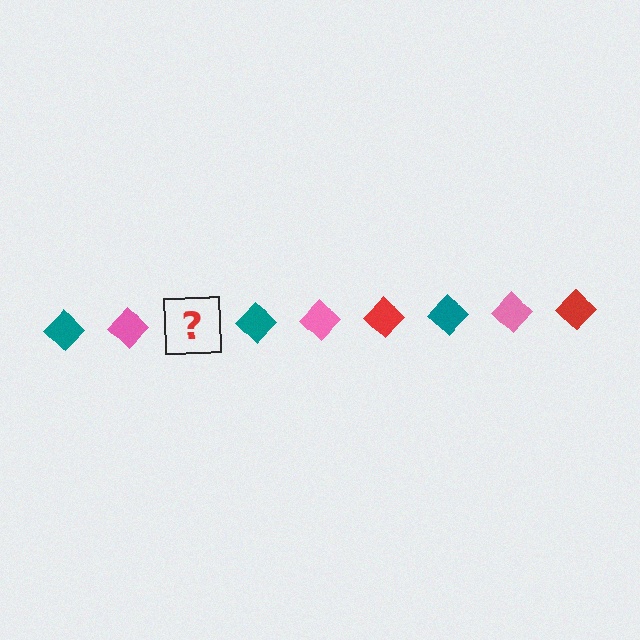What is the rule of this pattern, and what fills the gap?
The rule is that the pattern cycles through teal, pink, red diamonds. The gap should be filled with a red diamond.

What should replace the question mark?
The question mark should be replaced with a red diamond.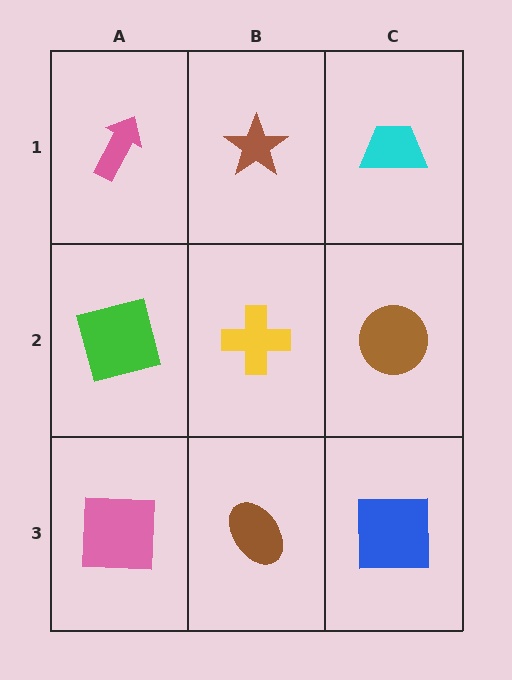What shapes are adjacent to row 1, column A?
A green square (row 2, column A), a brown star (row 1, column B).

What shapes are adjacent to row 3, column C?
A brown circle (row 2, column C), a brown ellipse (row 3, column B).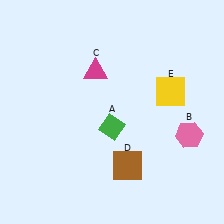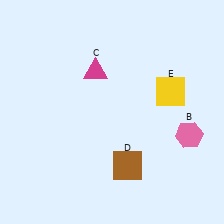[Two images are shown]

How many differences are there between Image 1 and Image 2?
There is 1 difference between the two images.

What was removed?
The green diamond (A) was removed in Image 2.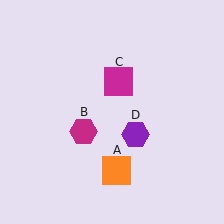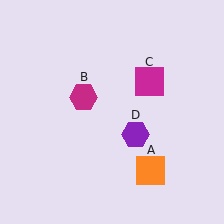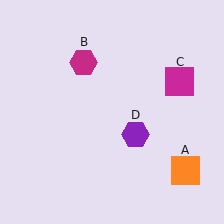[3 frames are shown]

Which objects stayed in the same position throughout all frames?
Purple hexagon (object D) remained stationary.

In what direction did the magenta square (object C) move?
The magenta square (object C) moved right.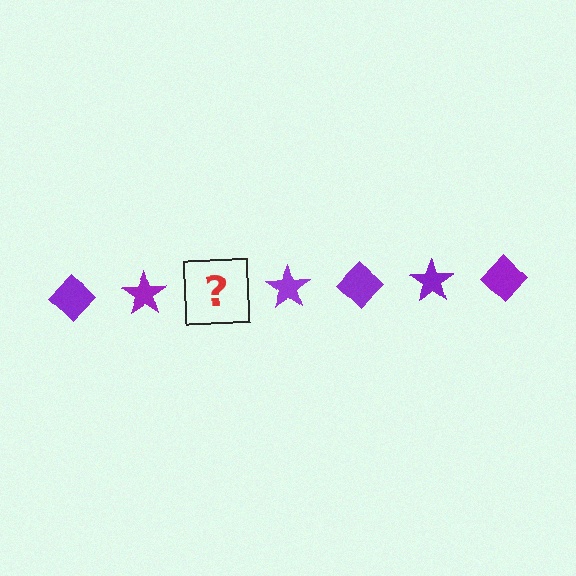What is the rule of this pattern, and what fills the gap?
The rule is that the pattern cycles through diamond, star shapes in purple. The gap should be filled with a purple diamond.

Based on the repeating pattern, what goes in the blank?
The blank should be a purple diamond.